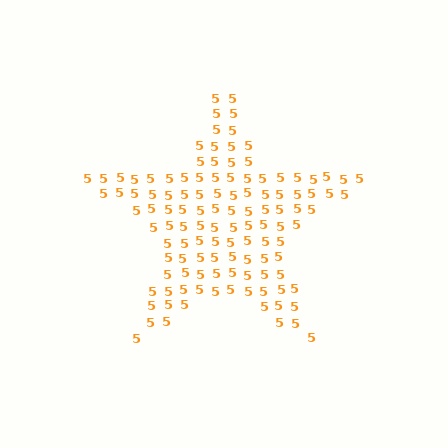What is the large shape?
The large shape is a star.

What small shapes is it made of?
It is made of small digit 5's.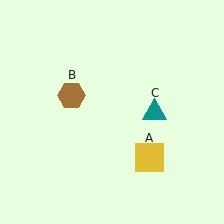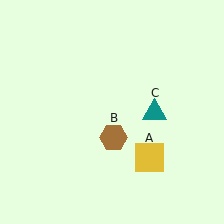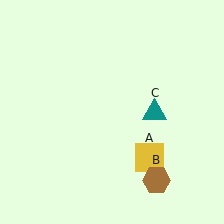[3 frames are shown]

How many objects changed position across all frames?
1 object changed position: brown hexagon (object B).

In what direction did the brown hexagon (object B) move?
The brown hexagon (object B) moved down and to the right.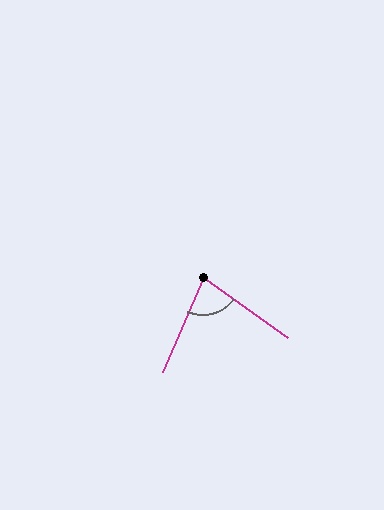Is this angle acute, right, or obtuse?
It is acute.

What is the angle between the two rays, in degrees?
Approximately 78 degrees.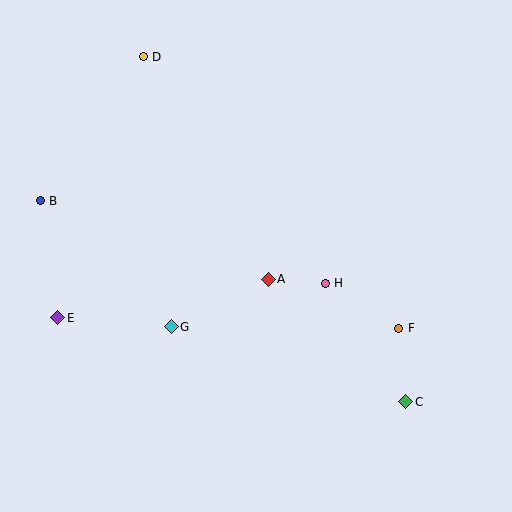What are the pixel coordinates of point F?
Point F is at (399, 328).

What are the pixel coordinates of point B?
Point B is at (40, 201).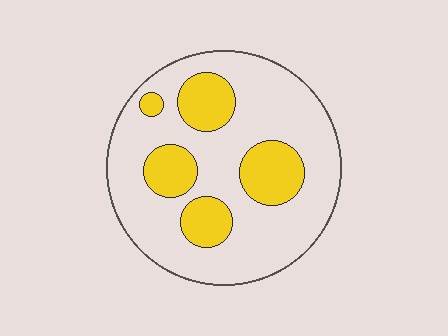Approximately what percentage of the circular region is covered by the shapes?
Approximately 25%.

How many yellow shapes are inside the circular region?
5.